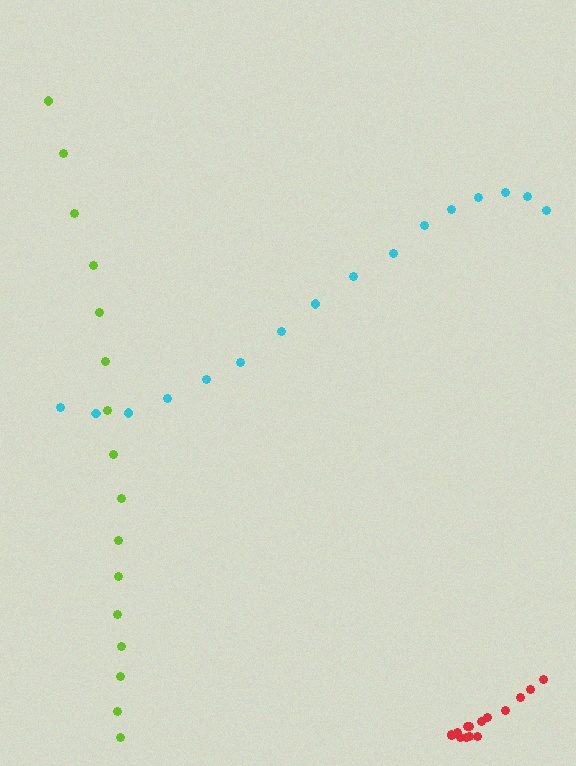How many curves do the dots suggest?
There are 3 distinct paths.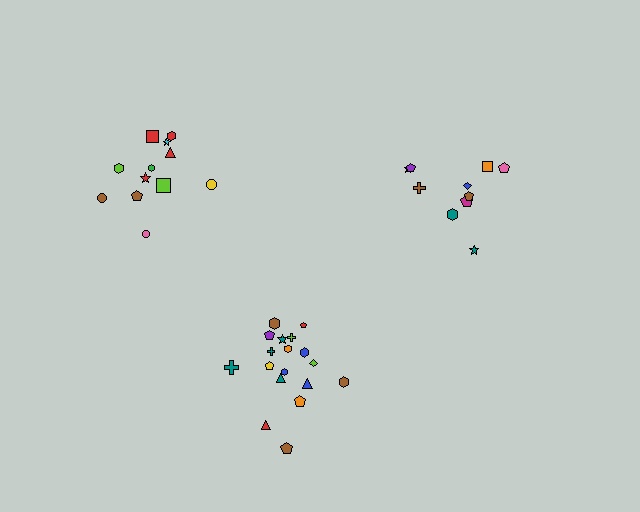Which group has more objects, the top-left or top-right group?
The top-left group.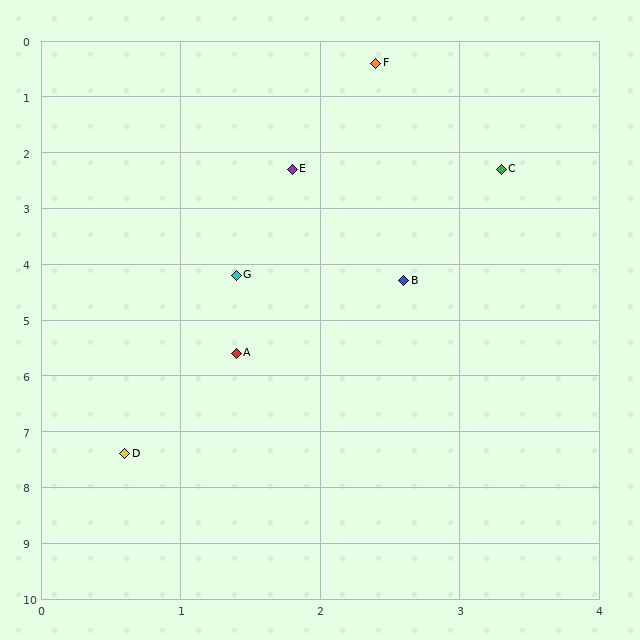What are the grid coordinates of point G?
Point G is at approximately (1.4, 4.2).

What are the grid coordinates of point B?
Point B is at approximately (2.6, 4.3).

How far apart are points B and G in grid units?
Points B and G are about 1.2 grid units apart.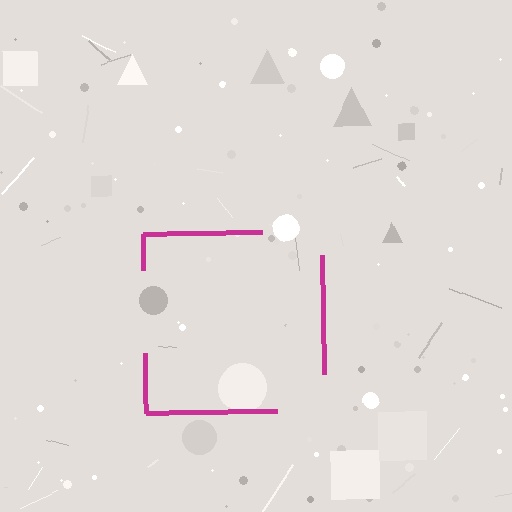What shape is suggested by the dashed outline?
The dashed outline suggests a square.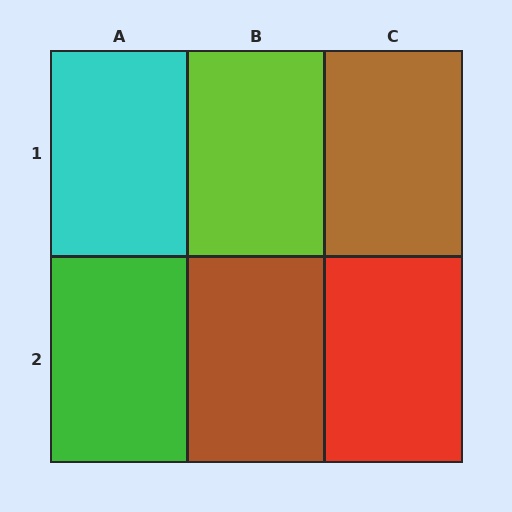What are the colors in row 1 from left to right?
Cyan, lime, brown.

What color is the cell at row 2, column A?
Green.